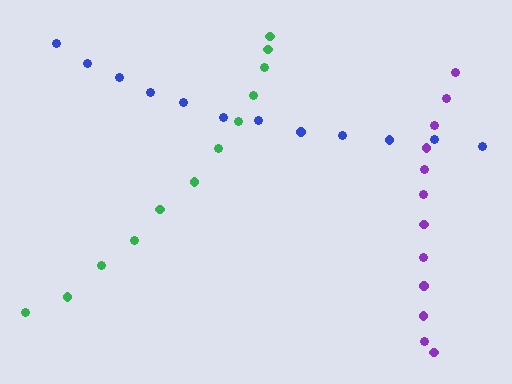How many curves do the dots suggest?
There are 3 distinct paths.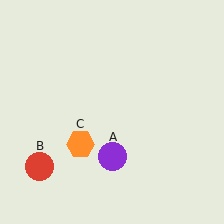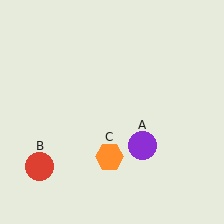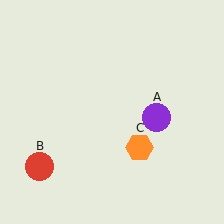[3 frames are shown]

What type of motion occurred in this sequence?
The purple circle (object A), orange hexagon (object C) rotated counterclockwise around the center of the scene.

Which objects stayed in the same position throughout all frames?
Red circle (object B) remained stationary.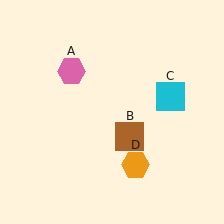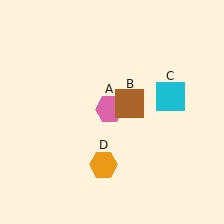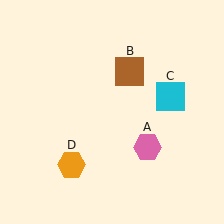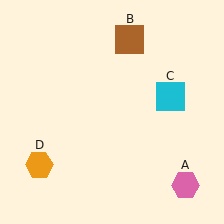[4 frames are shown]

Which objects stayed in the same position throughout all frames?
Cyan square (object C) remained stationary.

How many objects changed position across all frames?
3 objects changed position: pink hexagon (object A), brown square (object B), orange hexagon (object D).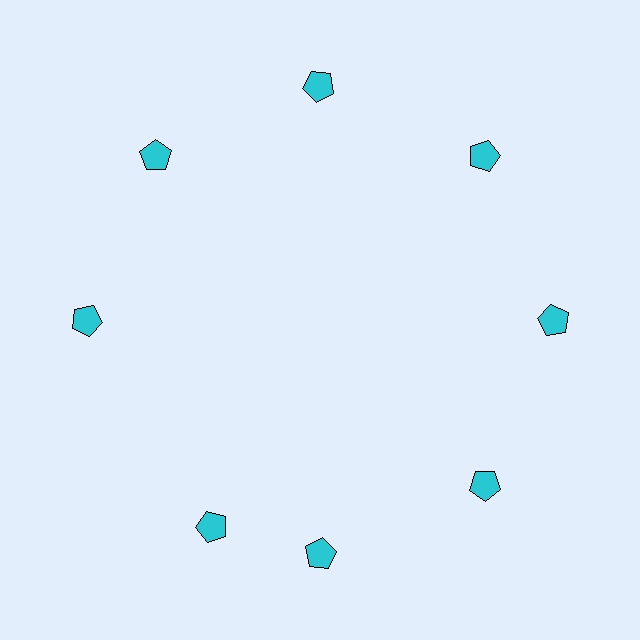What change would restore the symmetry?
The symmetry would be restored by rotating it back into even spacing with its neighbors so that all 8 pentagons sit at equal angles and equal distance from the center.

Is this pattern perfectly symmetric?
No. The 8 cyan pentagons are arranged in a ring, but one element near the 8 o'clock position is rotated out of alignment along the ring, breaking the 8-fold rotational symmetry.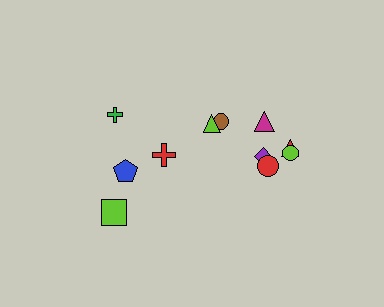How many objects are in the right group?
There are 7 objects.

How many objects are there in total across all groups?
There are 11 objects.